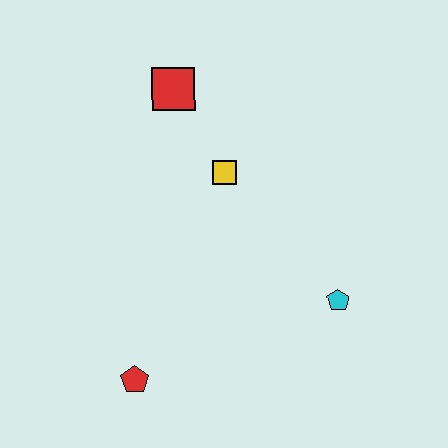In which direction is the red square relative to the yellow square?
The red square is above the yellow square.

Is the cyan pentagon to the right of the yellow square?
Yes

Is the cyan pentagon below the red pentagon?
No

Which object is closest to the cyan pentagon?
The yellow square is closest to the cyan pentagon.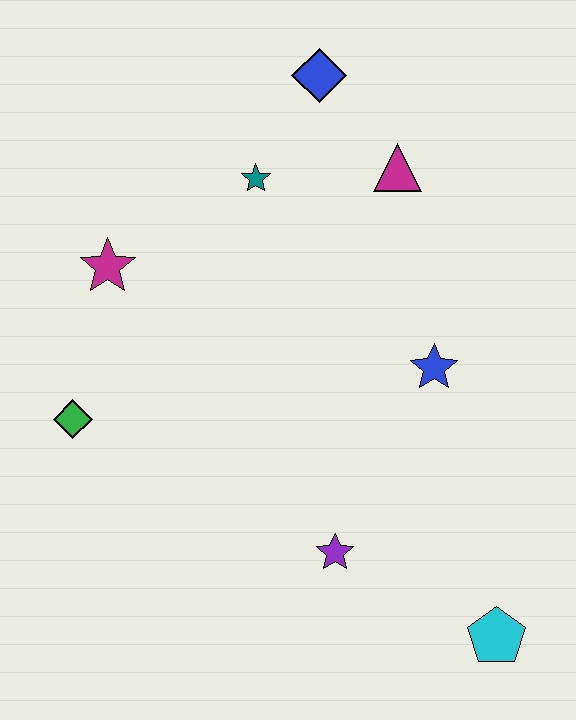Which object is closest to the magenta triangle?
The blue diamond is closest to the magenta triangle.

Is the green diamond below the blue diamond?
Yes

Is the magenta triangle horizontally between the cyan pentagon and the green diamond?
Yes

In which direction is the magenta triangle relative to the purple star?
The magenta triangle is above the purple star.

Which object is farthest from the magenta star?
The cyan pentagon is farthest from the magenta star.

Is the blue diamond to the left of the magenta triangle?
Yes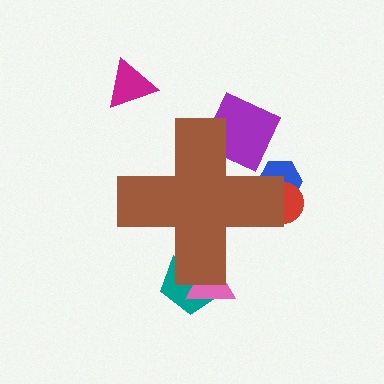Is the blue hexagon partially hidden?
Yes, the blue hexagon is partially hidden behind the brown cross.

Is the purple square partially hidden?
Yes, the purple square is partially hidden behind the brown cross.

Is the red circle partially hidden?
Yes, the red circle is partially hidden behind the brown cross.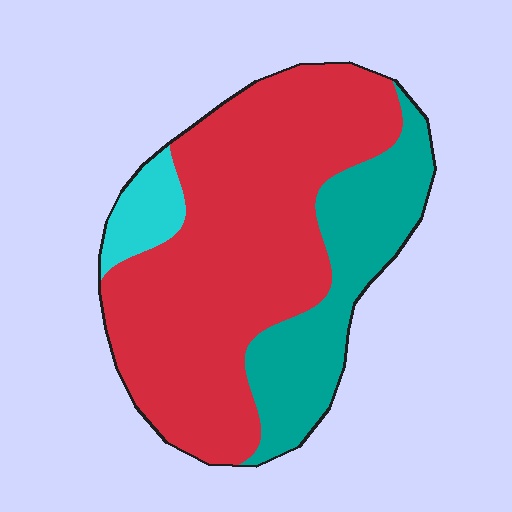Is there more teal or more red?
Red.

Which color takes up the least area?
Cyan, at roughly 5%.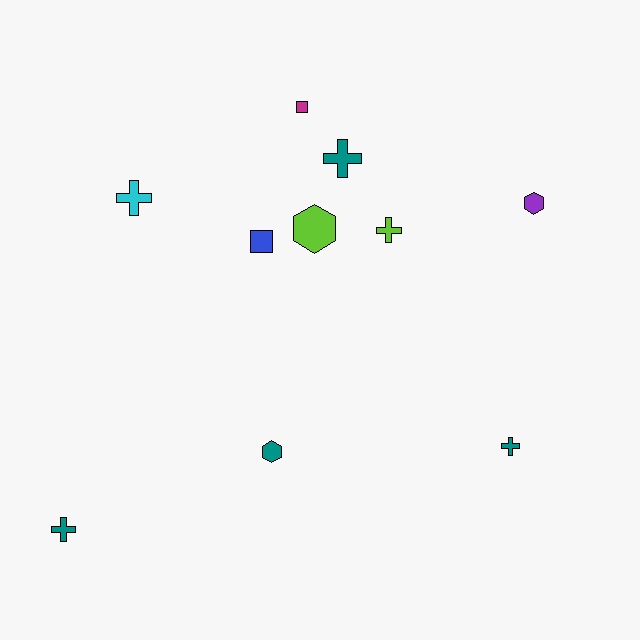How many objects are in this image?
There are 10 objects.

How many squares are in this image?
There are 2 squares.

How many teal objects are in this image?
There are 4 teal objects.